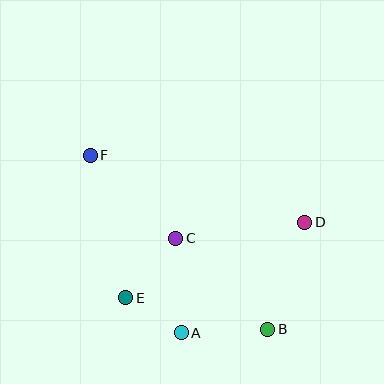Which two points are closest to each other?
Points A and E are closest to each other.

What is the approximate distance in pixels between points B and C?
The distance between B and C is approximately 130 pixels.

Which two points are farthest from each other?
Points B and F are farthest from each other.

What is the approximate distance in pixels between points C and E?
The distance between C and E is approximately 78 pixels.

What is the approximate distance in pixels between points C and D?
The distance between C and D is approximately 130 pixels.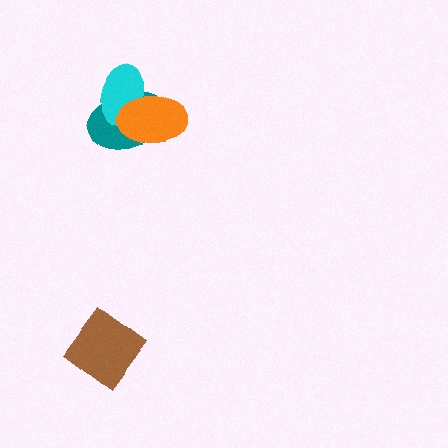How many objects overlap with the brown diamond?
0 objects overlap with the brown diamond.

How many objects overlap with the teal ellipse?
2 objects overlap with the teal ellipse.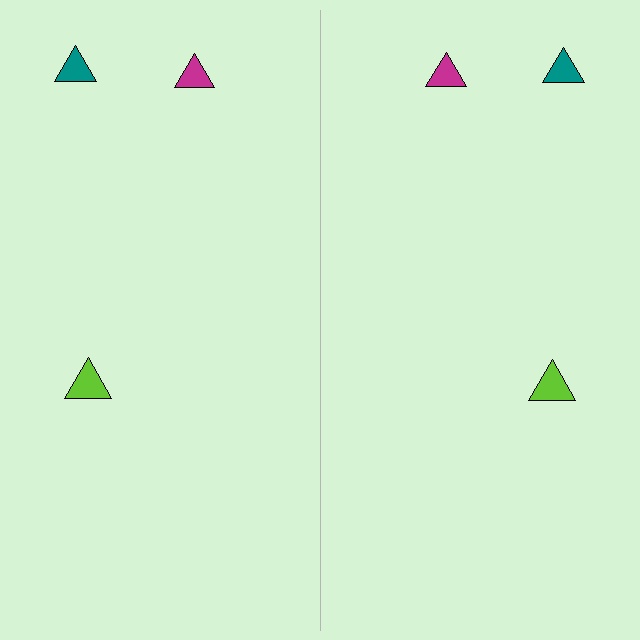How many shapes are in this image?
There are 6 shapes in this image.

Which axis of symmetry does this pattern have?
The pattern has a vertical axis of symmetry running through the center of the image.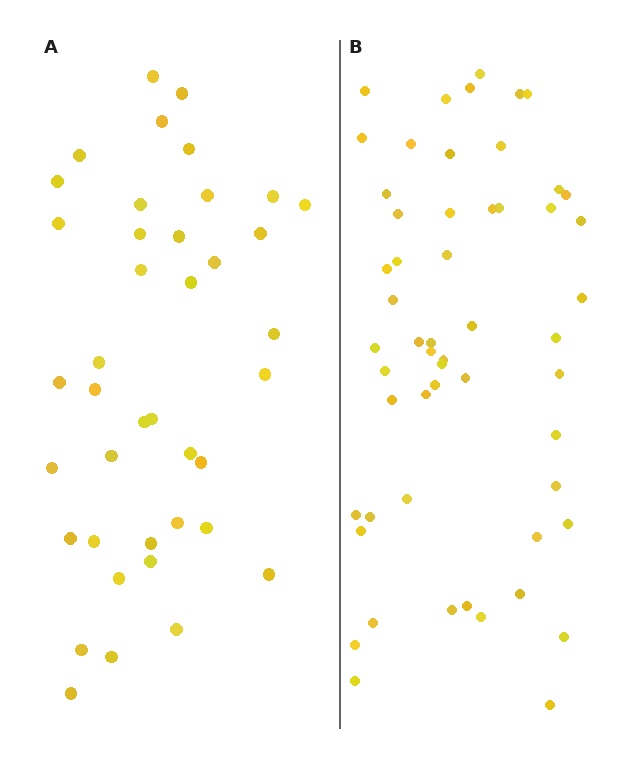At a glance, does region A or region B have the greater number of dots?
Region B (the right region) has more dots.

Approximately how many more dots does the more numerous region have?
Region B has approximately 15 more dots than region A.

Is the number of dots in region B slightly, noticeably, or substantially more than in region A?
Region B has noticeably more, but not dramatically so. The ratio is roughly 1.4 to 1.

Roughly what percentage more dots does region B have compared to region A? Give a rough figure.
About 40% more.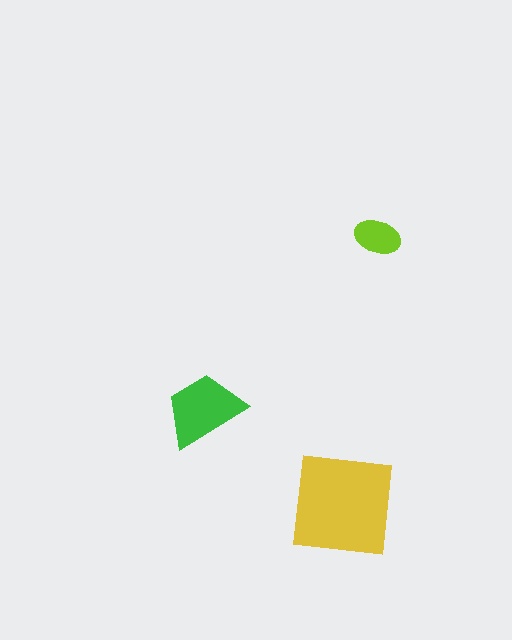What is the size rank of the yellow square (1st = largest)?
1st.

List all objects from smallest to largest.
The lime ellipse, the green trapezoid, the yellow square.